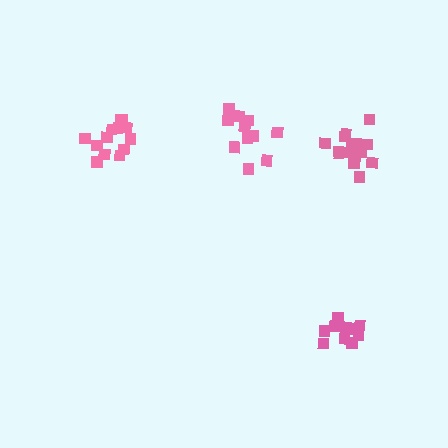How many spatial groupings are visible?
There are 4 spatial groupings.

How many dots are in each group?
Group 1: 11 dots, Group 2: 13 dots, Group 3: 16 dots, Group 4: 12 dots (52 total).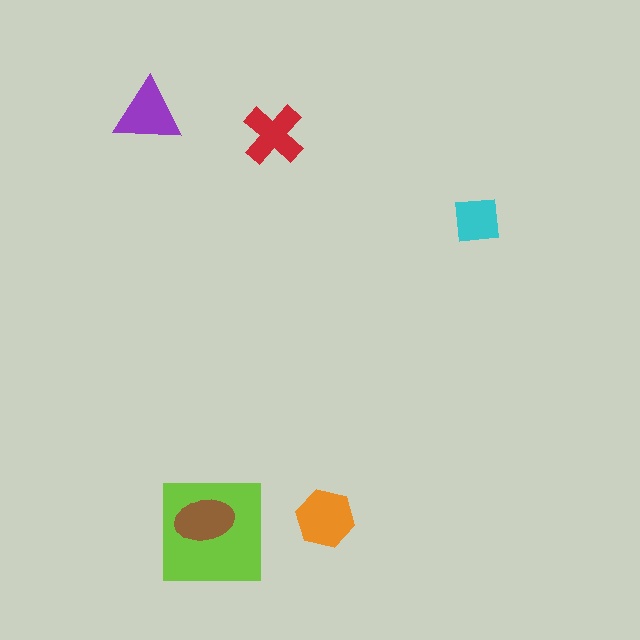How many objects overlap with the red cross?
0 objects overlap with the red cross.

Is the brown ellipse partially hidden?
No, no other shape covers it.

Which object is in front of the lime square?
The brown ellipse is in front of the lime square.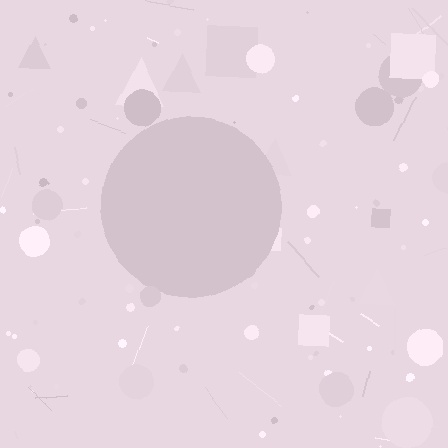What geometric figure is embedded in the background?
A circle is embedded in the background.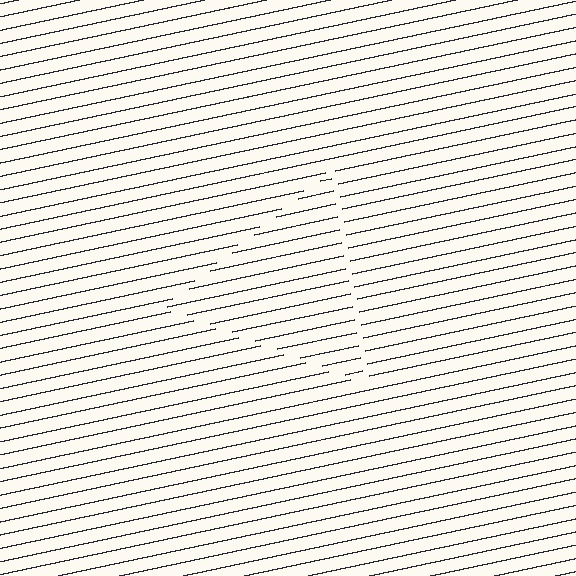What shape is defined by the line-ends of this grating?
An illusory triangle. The interior of the shape contains the same grating, shifted by half a period — the contour is defined by the phase discontinuity where line-ends from the inner and outer gratings abut.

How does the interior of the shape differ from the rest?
The interior of the shape contains the same grating, shifted by half a period — the contour is defined by the phase discontinuity where line-ends from the inner and outer gratings abut.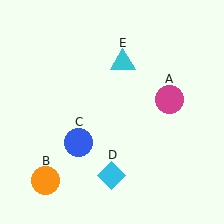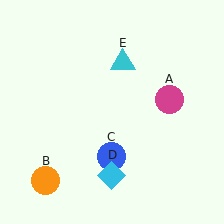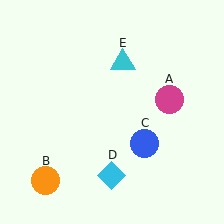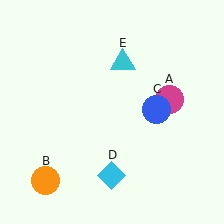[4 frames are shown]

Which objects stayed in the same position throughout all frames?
Magenta circle (object A) and orange circle (object B) and cyan diamond (object D) and cyan triangle (object E) remained stationary.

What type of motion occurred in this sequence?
The blue circle (object C) rotated counterclockwise around the center of the scene.